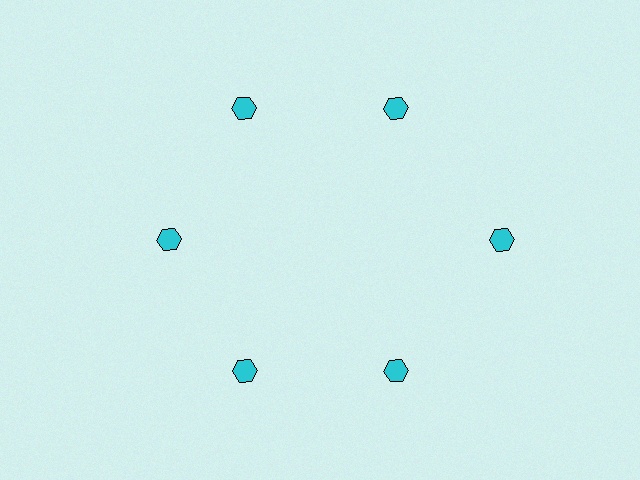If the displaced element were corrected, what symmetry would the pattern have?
It would have 6-fold rotational symmetry — the pattern would map onto itself every 60 degrees.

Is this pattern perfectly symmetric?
No. The 6 cyan hexagons are arranged in a ring, but one element near the 3 o'clock position is pushed outward from the center, breaking the 6-fold rotational symmetry.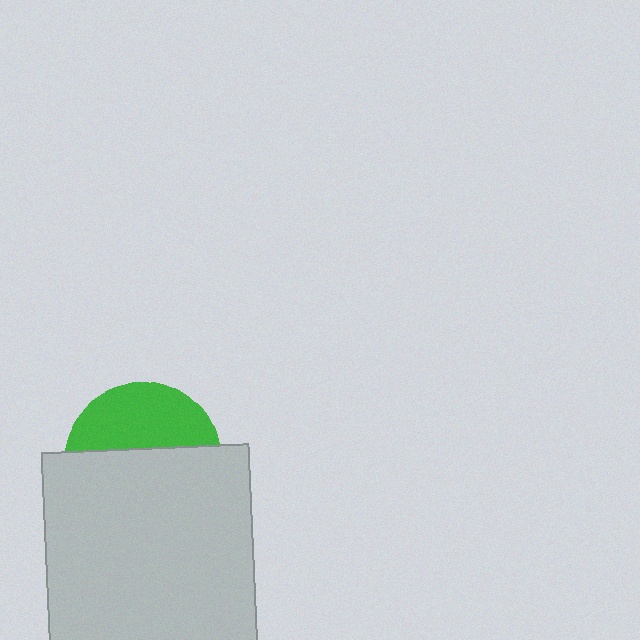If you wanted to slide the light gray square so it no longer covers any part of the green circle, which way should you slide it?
Slide it down — that is the most direct way to separate the two shapes.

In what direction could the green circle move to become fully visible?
The green circle could move up. That would shift it out from behind the light gray square entirely.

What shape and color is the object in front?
The object in front is a light gray square.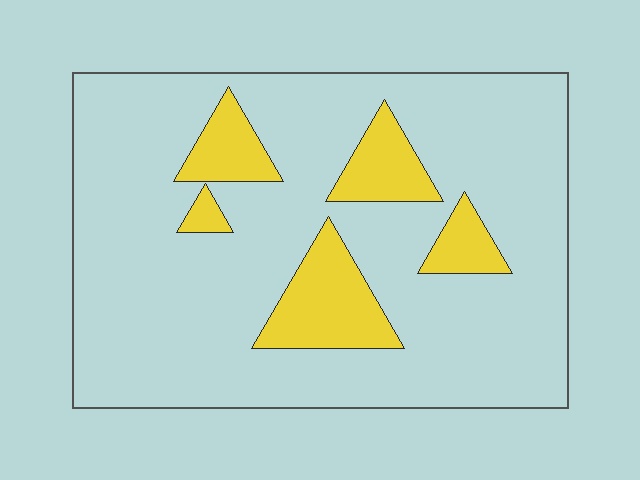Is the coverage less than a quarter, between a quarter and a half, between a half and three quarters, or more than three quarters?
Less than a quarter.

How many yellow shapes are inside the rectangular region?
5.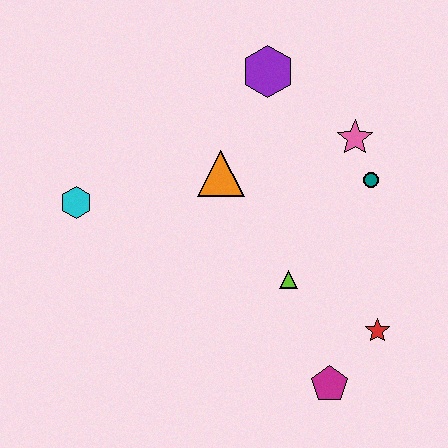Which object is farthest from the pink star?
The cyan hexagon is farthest from the pink star.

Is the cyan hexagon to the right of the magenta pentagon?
No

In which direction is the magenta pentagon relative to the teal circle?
The magenta pentagon is below the teal circle.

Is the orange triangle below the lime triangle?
No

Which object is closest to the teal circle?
The pink star is closest to the teal circle.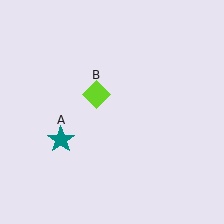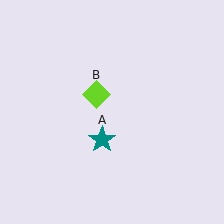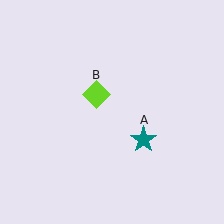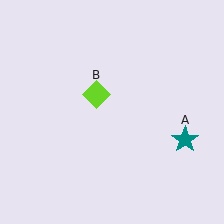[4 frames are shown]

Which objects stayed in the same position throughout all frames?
Lime diamond (object B) remained stationary.